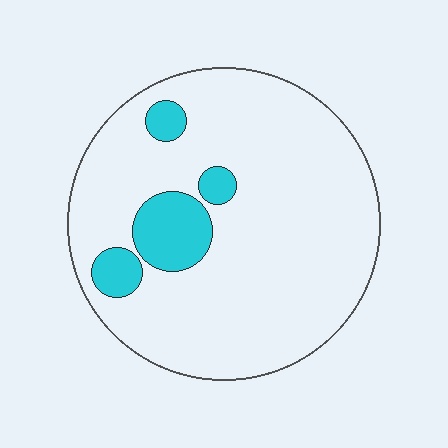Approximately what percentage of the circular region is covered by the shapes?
Approximately 15%.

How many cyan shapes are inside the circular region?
4.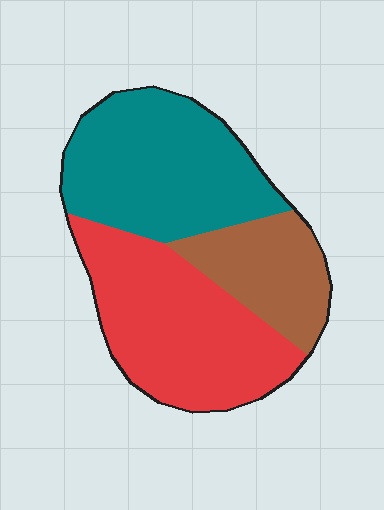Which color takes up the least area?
Brown, at roughly 20%.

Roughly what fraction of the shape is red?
Red takes up about two fifths (2/5) of the shape.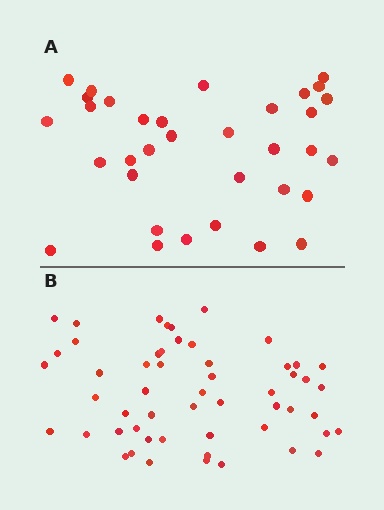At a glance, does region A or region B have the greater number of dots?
Region B (the bottom region) has more dots.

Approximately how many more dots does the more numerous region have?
Region B has approximately 20 more dots than region A.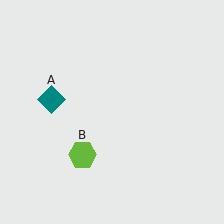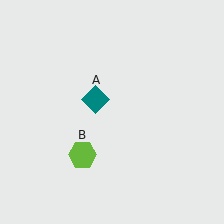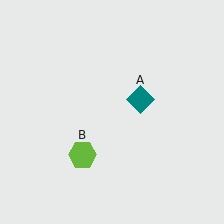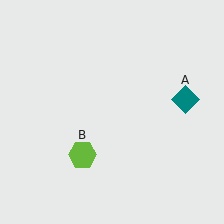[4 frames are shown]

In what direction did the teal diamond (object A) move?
The teal diamond (object A) moved right.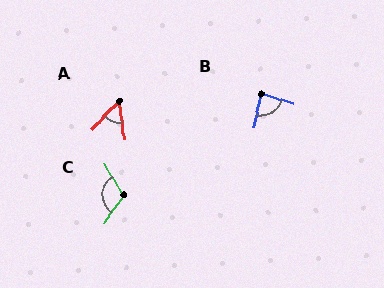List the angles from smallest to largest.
A (51°), B (84°), C (113°).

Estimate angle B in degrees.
Approximately 84 degrees.